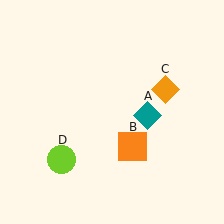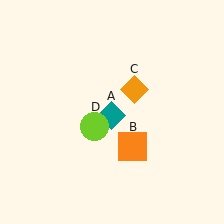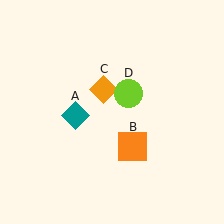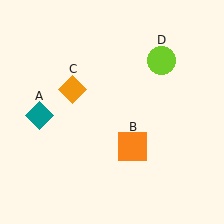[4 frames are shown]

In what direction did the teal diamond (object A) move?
The teal diamond (object A) moved left.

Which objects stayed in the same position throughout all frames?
Orange square (object B) remained stationary.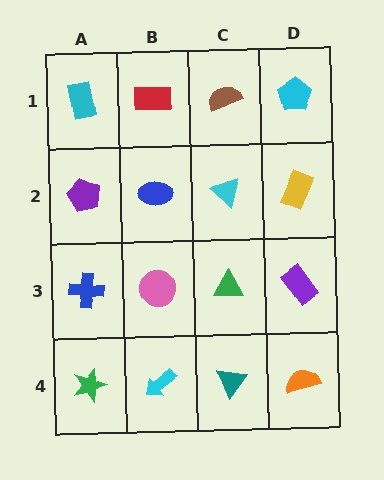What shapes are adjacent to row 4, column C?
A green triangle (row 3, column C), a cyan arrow (row 4, column B), an orange semicircle (row 4, column D).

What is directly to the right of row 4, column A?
A cyan arrow.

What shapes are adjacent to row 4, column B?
A pink circle (row 3, column B), a green star (row 4, column A), a teal triangle (row 4, column C).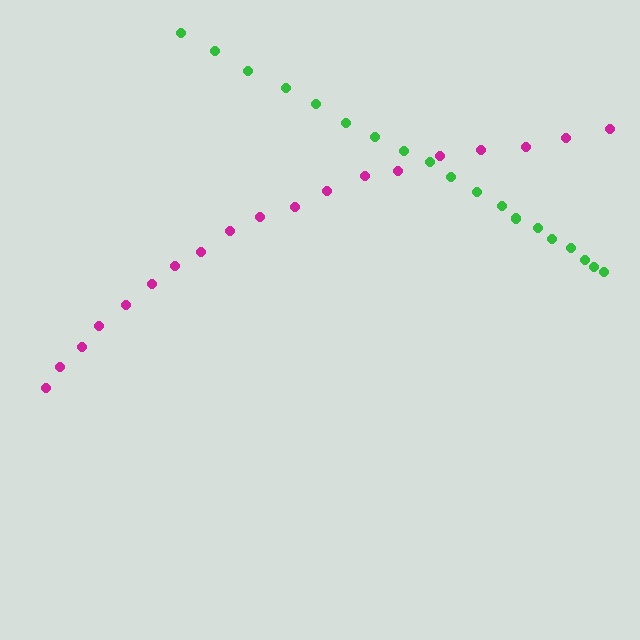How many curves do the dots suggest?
There are 2 distinct paths.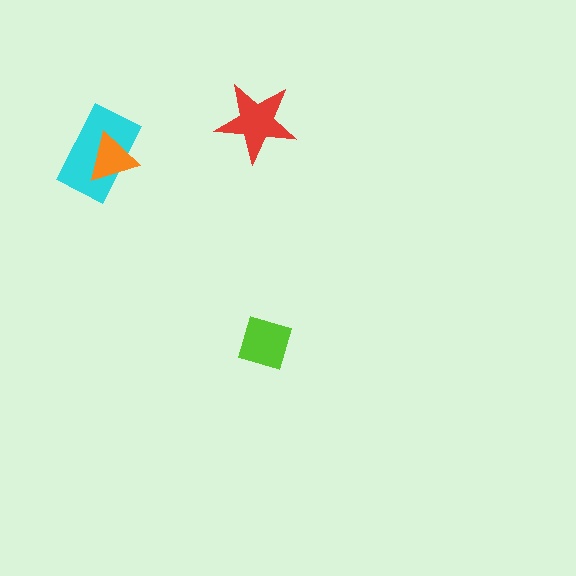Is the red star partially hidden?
No, no other shape covers it.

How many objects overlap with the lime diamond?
0 objects overlap with the lime diamond.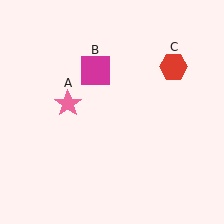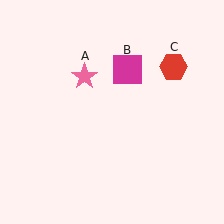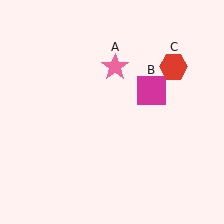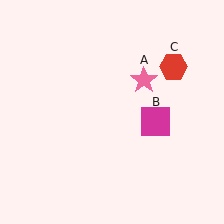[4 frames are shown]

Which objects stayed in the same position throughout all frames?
Red hexagon (object C) remained stationary.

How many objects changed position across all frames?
2 objects changed position: pink star (object A), magenta square (object B).